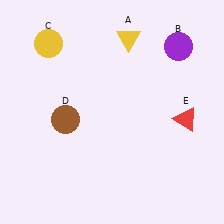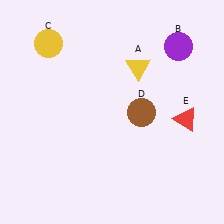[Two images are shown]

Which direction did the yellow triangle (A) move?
The yellow triangle (A) moved down.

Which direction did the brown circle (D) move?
The brown circle (D) moved right.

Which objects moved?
The objects that moved are: the yellow triangle (A), the brown circle (D).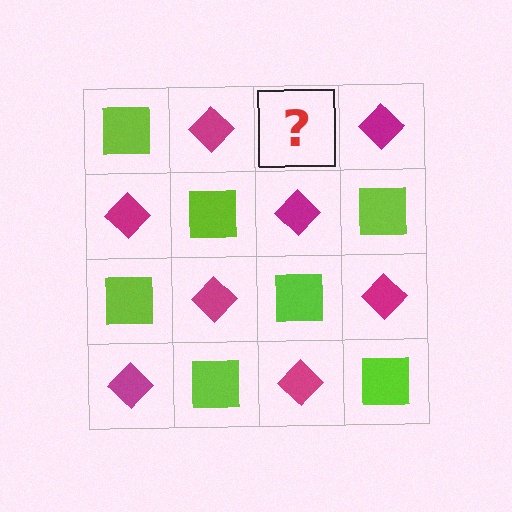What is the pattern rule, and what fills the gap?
The rule is that it alternates lime square and magenta diamond in a checkerboard pattern. The gap should be filled with a lime square.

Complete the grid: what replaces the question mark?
The question mark should be replaced with a lime square.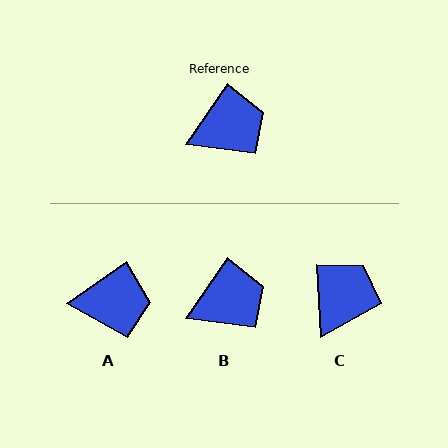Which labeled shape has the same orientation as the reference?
B.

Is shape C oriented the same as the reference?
No, it is off by about 38 degrees.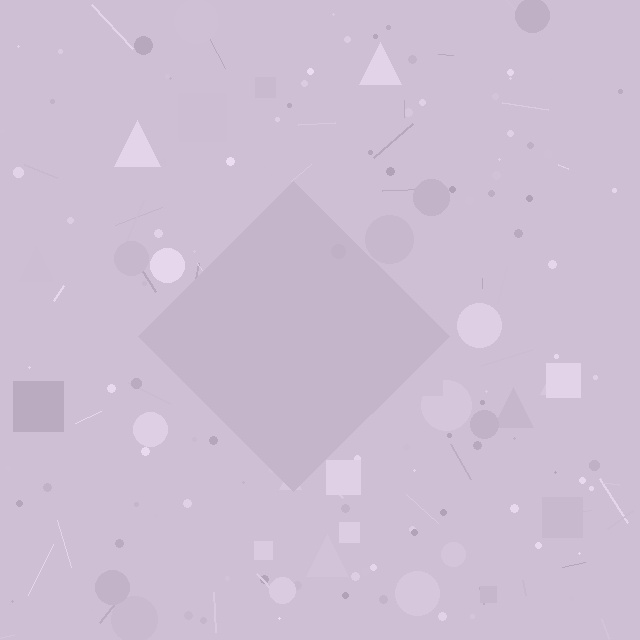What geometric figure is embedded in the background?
A diamond is embedded in the background.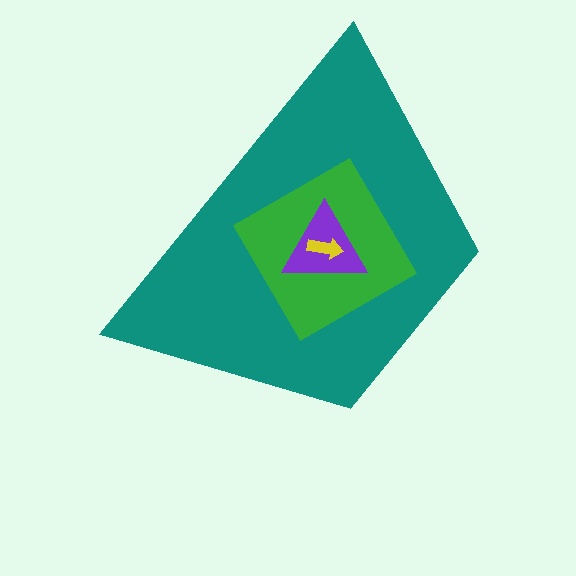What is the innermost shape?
The yellow arrow.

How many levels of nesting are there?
4.